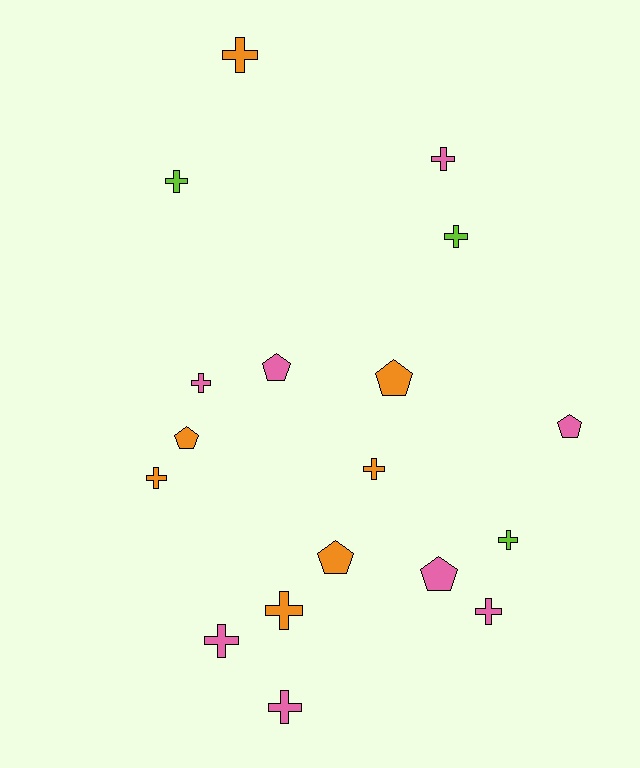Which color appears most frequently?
Pink, with 8 objects.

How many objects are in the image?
There are 18 objects.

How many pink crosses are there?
There are 5 pink crosses.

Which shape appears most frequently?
Cross, with 12 objects.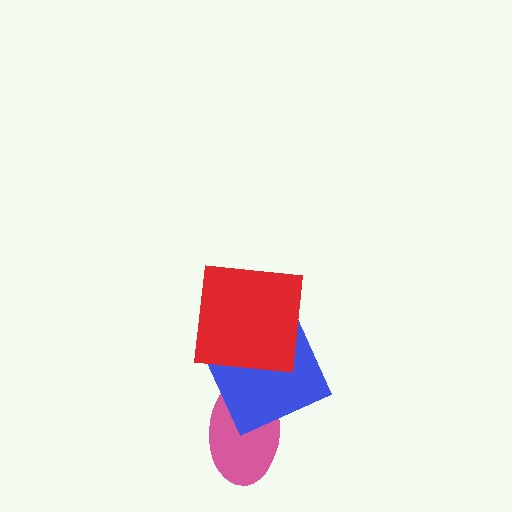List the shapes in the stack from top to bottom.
From top to bottom: the red square, the blue square, the pink ellipse.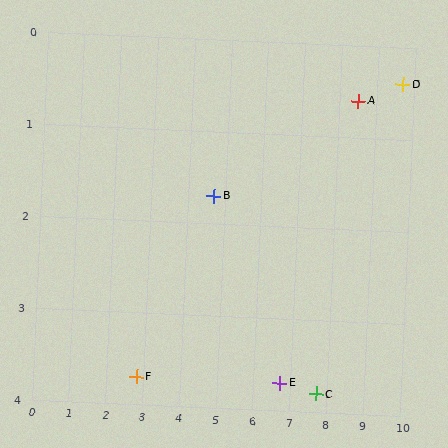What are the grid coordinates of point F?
Point F is at approximately (2.8, 3.7).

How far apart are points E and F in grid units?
Points E and F are about 3.9 grid units apart.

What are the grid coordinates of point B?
Point B is at approximately (4.7, 1.7).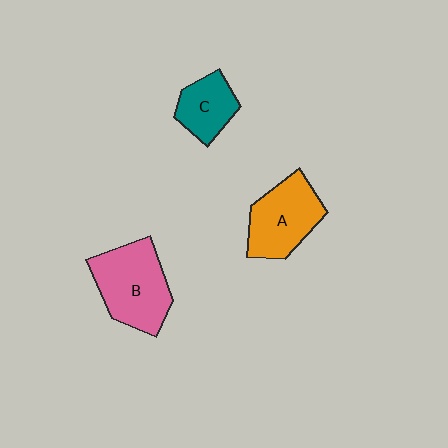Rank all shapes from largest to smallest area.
From largest to smallest: B (pink), A (orange), C (teal).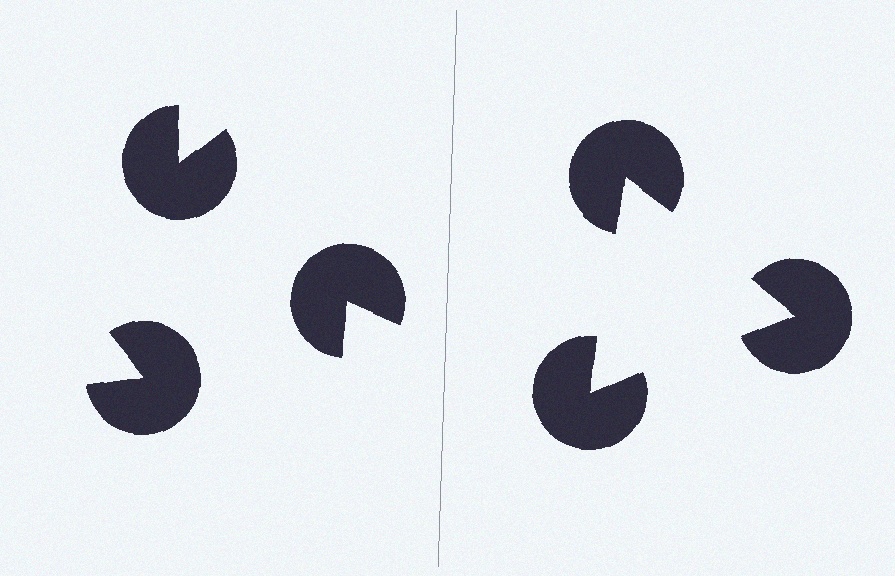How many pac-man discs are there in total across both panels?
6 — 3 on each side.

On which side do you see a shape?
An illusory triangle appears on the right side. On the left side the wedge cuts are rotated, so no coherent shape forms.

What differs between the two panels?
The pac-man discs are positioned identically on both sides; only the wedge orientations differ. On the right they align to a triangle; on the left they are misaligned.